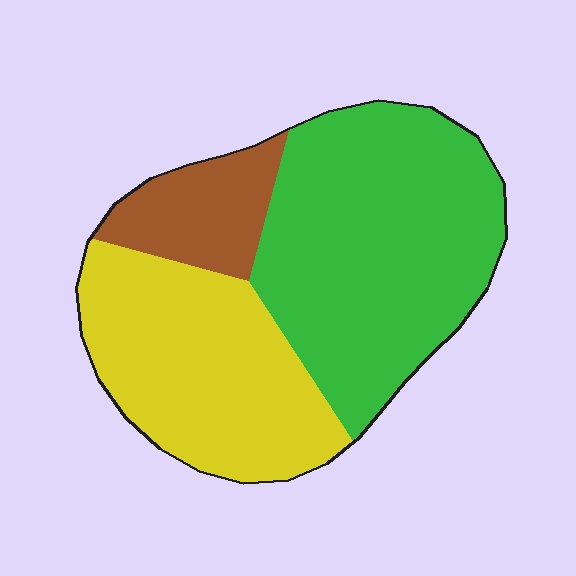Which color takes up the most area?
Green, at roughly 50%.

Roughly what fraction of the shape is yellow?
Yellow covers about 35% of the shape.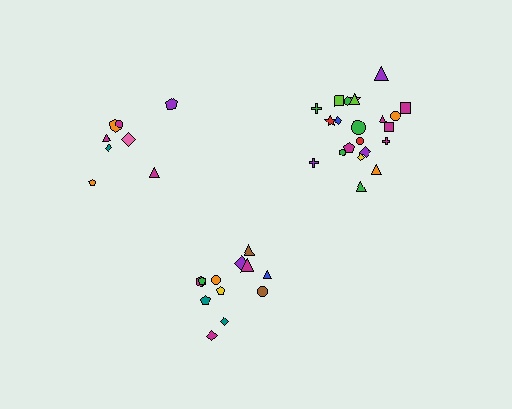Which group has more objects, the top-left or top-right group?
The top-right group.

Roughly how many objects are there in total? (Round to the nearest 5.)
Roughly 40 objects in total.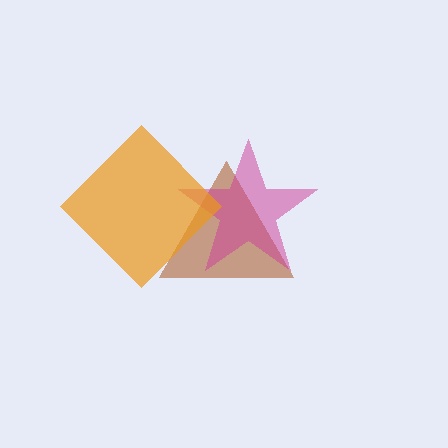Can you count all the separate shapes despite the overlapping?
Yes, there are 3 separate shapes.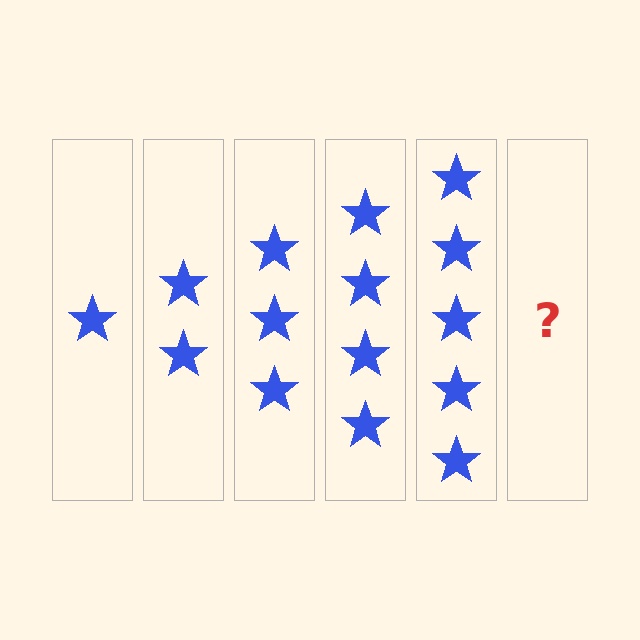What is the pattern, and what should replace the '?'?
The pattern is that each step adds one more star. The '?' should be 6 stars.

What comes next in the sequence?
The next element should be 6 stars.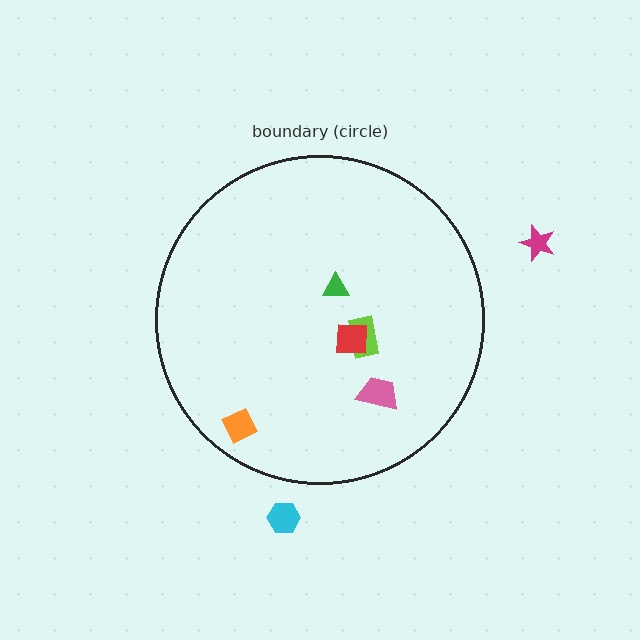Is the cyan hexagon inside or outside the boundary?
Outside.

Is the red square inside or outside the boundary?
Inside.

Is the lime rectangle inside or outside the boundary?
Inside.